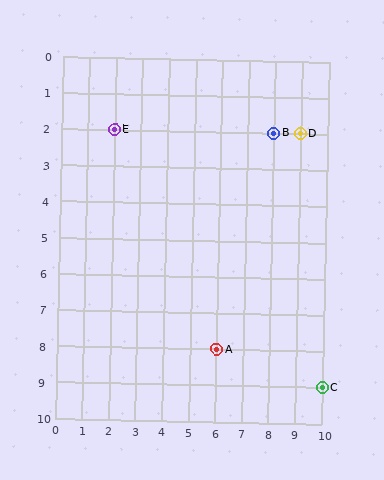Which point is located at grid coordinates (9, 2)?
Point D is at (9, 2).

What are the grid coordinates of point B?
Point B is at grid coordinates (8, 2).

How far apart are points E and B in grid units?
Points E and B are 6 columns apart.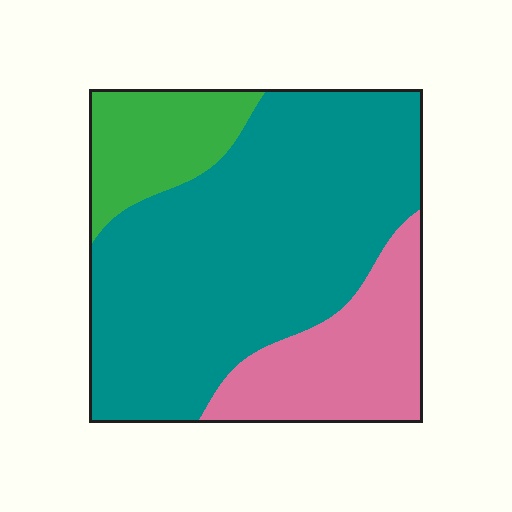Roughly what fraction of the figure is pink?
Pink covers 22% of the figure.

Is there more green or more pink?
Pink.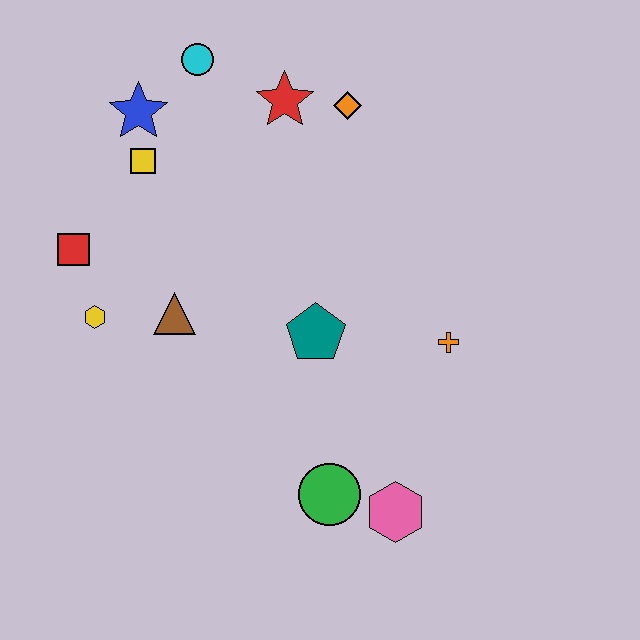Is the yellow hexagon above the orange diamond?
No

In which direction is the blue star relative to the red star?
The blue star is to the left of the red star.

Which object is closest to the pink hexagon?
The green circle is closest to the pink hexagon.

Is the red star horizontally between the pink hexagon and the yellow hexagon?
Yes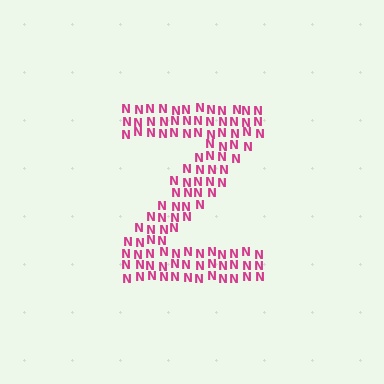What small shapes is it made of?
It is made of small letter N's.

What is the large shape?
The large shape is the letter Z.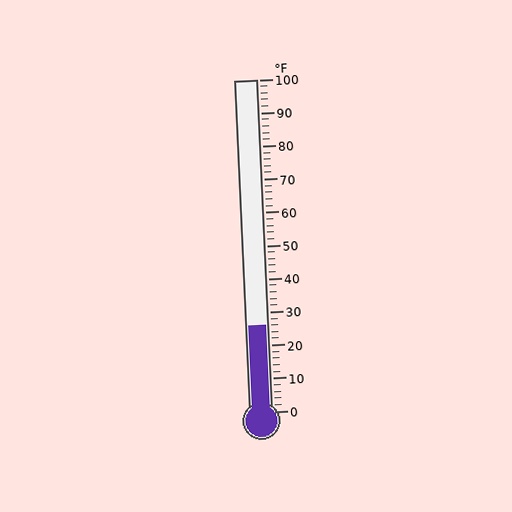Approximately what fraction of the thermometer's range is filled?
The thermometer is filled to approximately 25% of its range.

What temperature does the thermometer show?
The thermometer shows approximately 26°F.